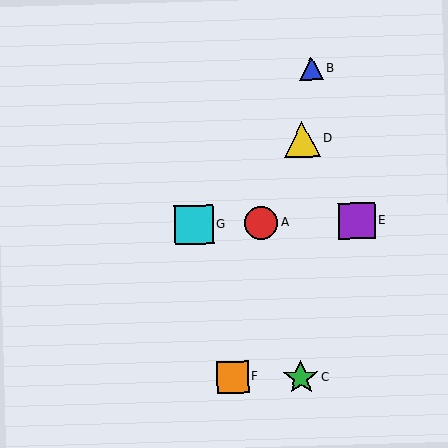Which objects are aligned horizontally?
Objects A, E, G are aligned horizontally.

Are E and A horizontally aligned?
Yes, both are at y≈220.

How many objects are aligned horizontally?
3 objects (A, E, G) are aligned horizontally.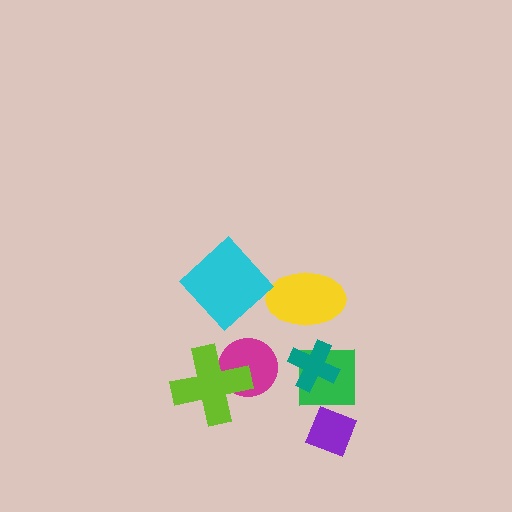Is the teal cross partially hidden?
No, no other shape covers it.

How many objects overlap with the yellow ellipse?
0 objects overlap with the yellow ellipse.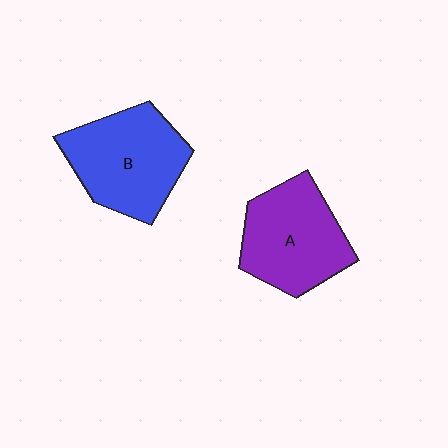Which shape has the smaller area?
Shape A (purple).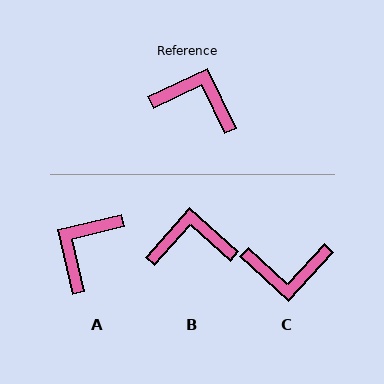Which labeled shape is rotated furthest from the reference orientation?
C, about 158 degrees away.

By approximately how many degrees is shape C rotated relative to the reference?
Approximately 158 degrees clockwise.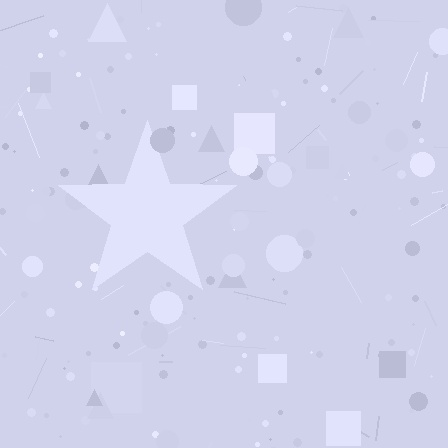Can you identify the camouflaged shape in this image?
The camouflaged shape is a star.